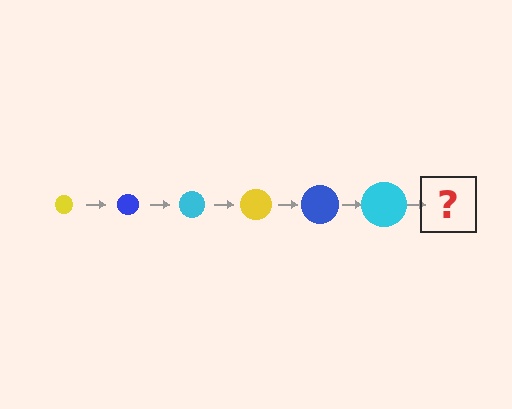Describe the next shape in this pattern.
It should be a yellow circle, larger than the previous one.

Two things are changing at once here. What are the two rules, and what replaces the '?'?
The two rules are that the circle grows larger each step and the color cycles through yellow, blue, and cyan. The '?' should be a yellow circle, larger than the previous one.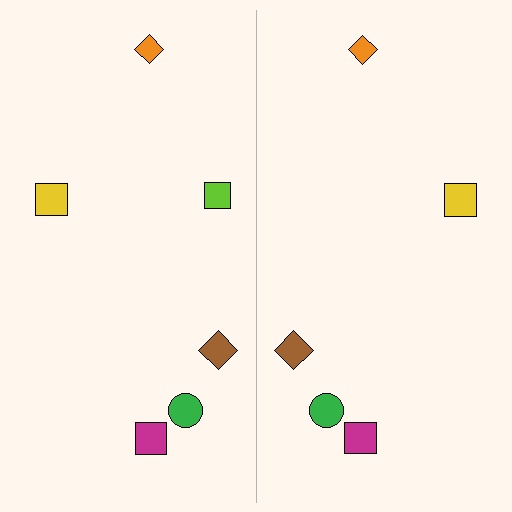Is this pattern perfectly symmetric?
No, the pattern is not perfectly symmetric. A lime square is missing from the right side.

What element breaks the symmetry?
A lime square is missing from the right side.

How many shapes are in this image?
There are 11 shapes in this image.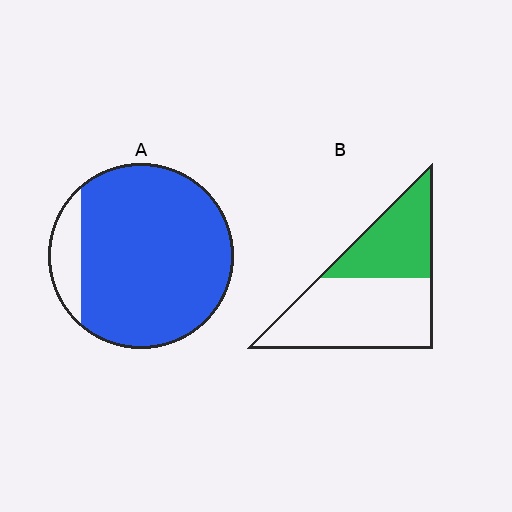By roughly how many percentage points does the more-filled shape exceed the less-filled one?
By roughly 50 percentage points (A over B).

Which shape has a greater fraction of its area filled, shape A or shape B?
Shape A.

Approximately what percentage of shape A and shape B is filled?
A is approximately 90% and B is approximately 40%.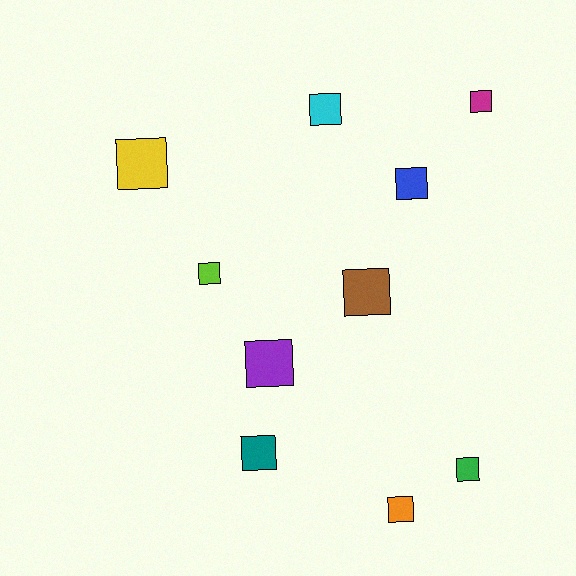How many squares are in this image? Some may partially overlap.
There are 10 squares.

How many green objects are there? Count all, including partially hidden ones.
There is 1 green object.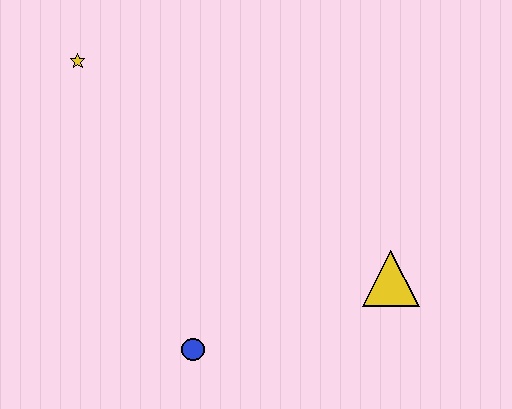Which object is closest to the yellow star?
The blue circle is closest to the yellow star.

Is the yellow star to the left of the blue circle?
Yes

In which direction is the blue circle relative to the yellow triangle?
The blue circle is to the left of the yellow triangle.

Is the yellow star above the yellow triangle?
Yes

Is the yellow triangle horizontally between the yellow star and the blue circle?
No